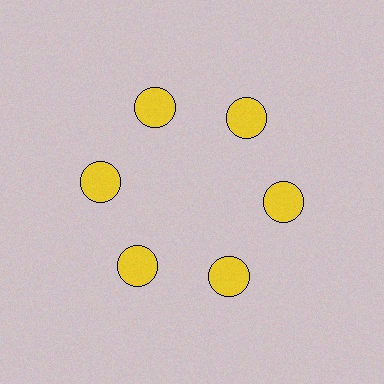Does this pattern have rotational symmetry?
Yes, this pattern has 6-fold rotational symmetry. It looks the same after rotating 60 degrees around the center.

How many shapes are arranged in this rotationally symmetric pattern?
There are 6 shapes, arranged in 6 groups of 1.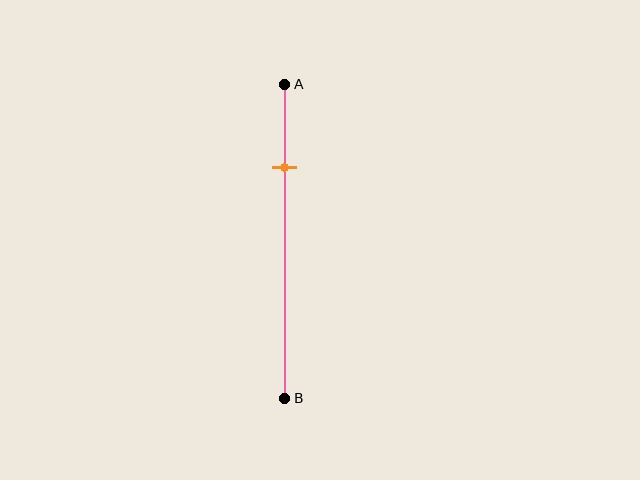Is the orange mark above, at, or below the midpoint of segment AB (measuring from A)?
The orange mark is above the midpoint of segment AB.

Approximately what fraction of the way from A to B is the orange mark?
The orange mark is approximately 25% of the way from A to B.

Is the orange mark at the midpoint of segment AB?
No, the mark is at about 25% from A, not at the 50% midpoint.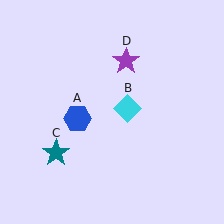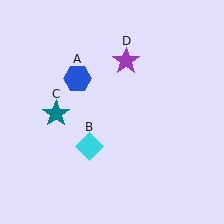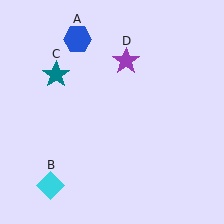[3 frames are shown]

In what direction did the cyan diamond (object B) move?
The cyan diamond (object B) moved down and to the left.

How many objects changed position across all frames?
3 objects changed position: blue hexagon (object A), cyan diamond (object B), teal star (object C).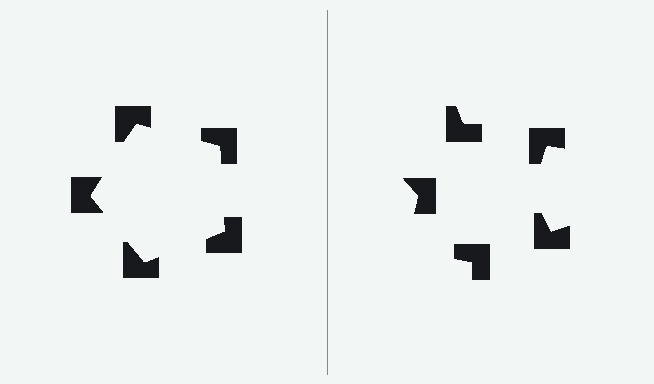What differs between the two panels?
The notched squares are positioned identically on both sides; only the wedge orientations differ. On the left they align to a pentagon; on the right they are misaligned.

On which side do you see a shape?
An illusory pentagon appears on the left side. On the right side the wedge cuts are rotated, so no coherent shape forms.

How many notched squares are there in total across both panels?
10 — 5 on each side.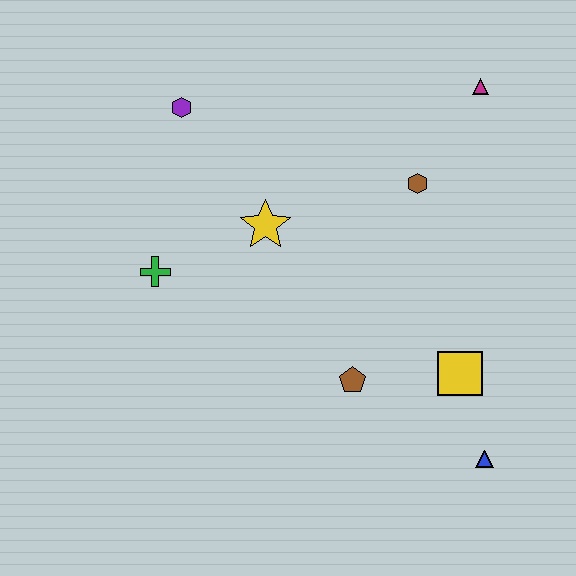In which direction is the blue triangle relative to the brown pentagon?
The blue triangle is to the right of the brown pentagon.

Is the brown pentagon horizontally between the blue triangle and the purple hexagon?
Yes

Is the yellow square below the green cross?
Yes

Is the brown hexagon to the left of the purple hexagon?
No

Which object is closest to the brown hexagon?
The magenta triangle is closest to the brown hexagon.